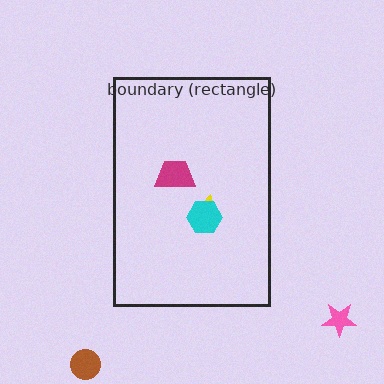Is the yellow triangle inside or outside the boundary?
Inside.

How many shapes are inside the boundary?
3 inside, 2 outside.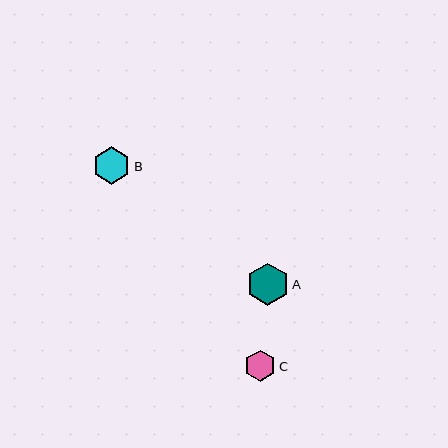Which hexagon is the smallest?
Hexagon C is the smallest with a size of approximately 31 pixels.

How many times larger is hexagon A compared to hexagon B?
Hexagon A is approximately 1.1 times the size of hexagon B.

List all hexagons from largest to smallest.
From largest to smallest: A, B, C.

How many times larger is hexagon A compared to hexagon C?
Hexagon A is approximately 1.4 times the size of hexagon C.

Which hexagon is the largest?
Hexagon A is the largest with a size of approximately 42 pixels.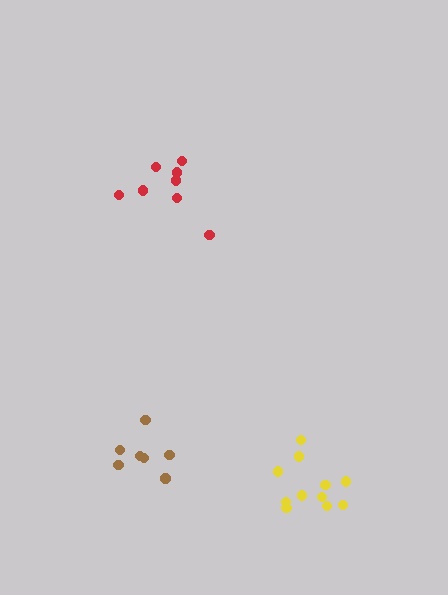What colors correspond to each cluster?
The clusters are colored: brown, red, yellow.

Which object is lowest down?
The yellow cluster is bottommost.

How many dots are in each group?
Group 1: 7 dots, Group 2: 8 dots, Group 3: 11 dots (26 total).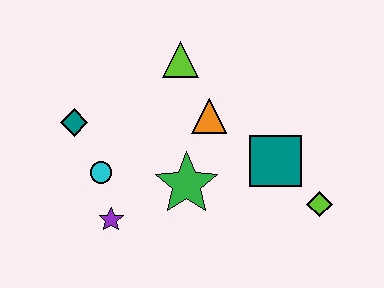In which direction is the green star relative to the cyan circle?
The green star is to the right of the cyan circle.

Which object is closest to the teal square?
The lime diamond is closest to the teal square.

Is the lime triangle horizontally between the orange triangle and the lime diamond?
No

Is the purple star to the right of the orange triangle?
No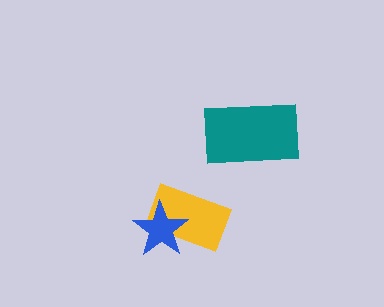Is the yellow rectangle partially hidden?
Yes, it is partially covered by another shape.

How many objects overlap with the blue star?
1 object overlaps with the blue star.